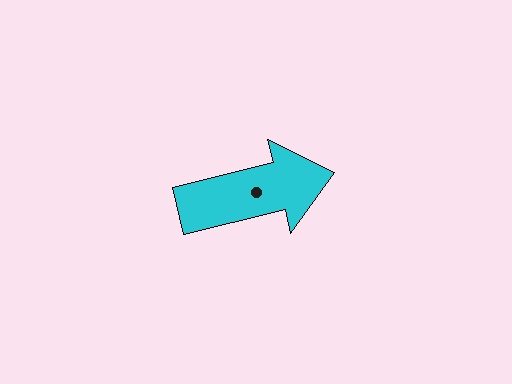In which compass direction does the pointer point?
East.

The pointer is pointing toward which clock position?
Roughly 3 o'clock.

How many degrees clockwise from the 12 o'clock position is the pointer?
Approximately 76 degrees.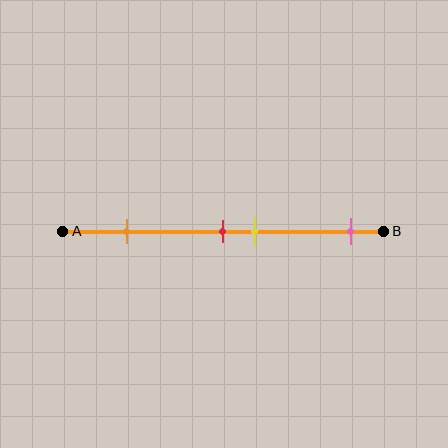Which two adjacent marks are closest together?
The red and yellow marks are the closest adjacent pair.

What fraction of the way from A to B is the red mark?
The red mark is approximately 50% (0.5) of the way from A to B.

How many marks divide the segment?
There are 4 marks dividing the segment.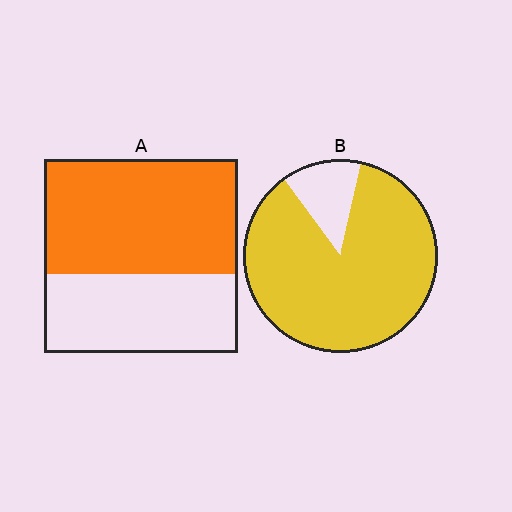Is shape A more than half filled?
Yes.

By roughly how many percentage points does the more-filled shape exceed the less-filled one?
By roughly 25 percentage points (B over A).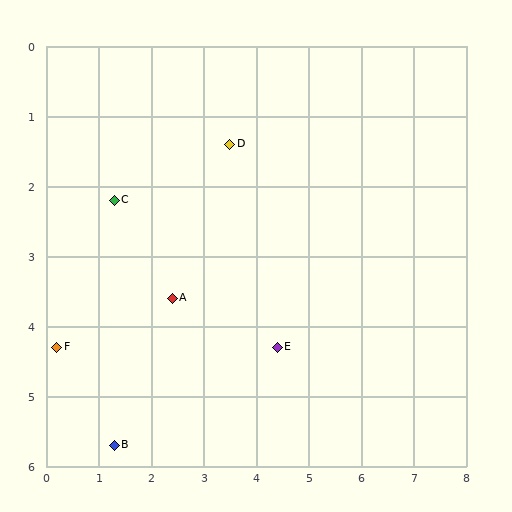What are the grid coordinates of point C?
Point C is at approximately (1.3, 2.2).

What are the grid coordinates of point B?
Point B is at approximately (1.3, 5.7).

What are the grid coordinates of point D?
Point D is at approximately (3.5, 1.4).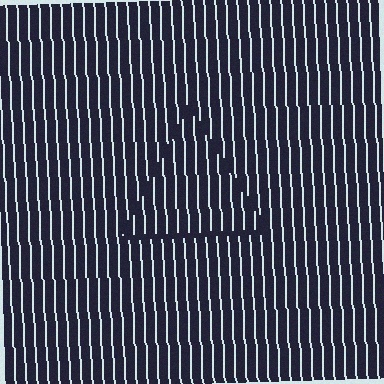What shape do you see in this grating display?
An illusory triangle. The interior of the shape contains the same grating, shifted by half a period — the contour is defined by the phase discontinuity where line-ends from the inner and outer gratings abut.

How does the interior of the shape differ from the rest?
The interior of the shape contains the same grating, shifted by half a period — the contour is defined by the phase discontinuity where line-ends from the inner and outer gratings abut.